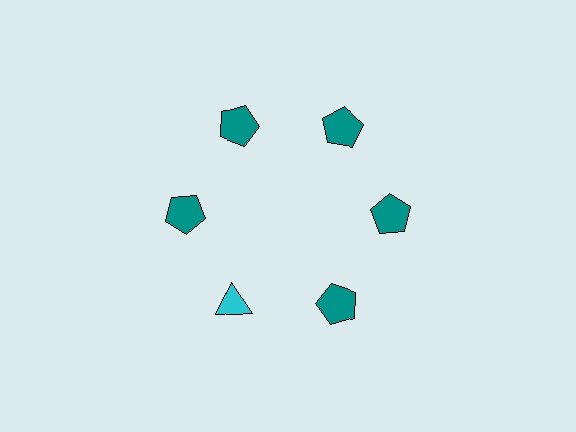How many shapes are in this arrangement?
There are 6 shapes arranged in a ring pattern.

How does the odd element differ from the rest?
It differs in both color (cyan instead of teal) and shape (triangle instead of pentagon).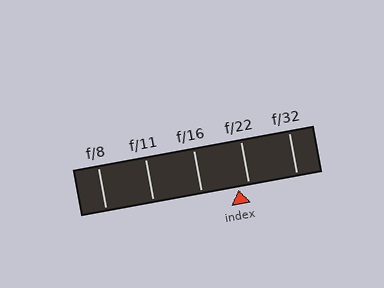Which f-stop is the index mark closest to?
The index mark is closest to f/22.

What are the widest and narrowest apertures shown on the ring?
The widest aperture shown is f/8 and the narrowest is f/32.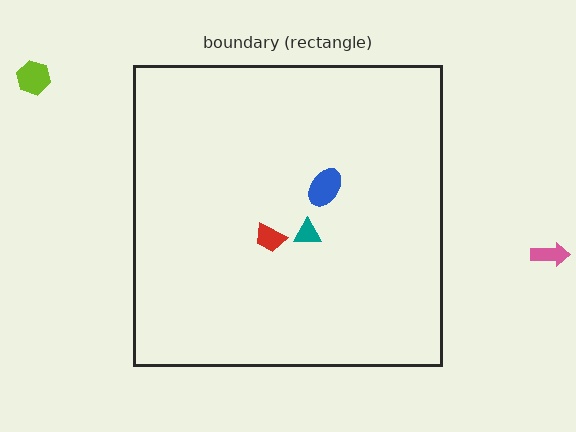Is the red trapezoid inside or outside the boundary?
Inside.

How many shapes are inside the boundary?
3 inside, 2 outside.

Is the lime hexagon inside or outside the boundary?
Outside.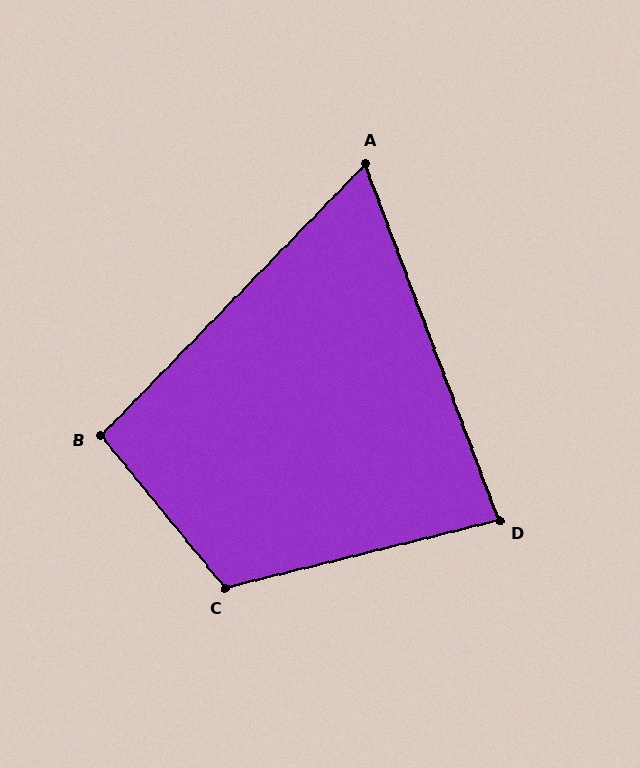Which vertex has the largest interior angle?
C, at approximately 115 degrees.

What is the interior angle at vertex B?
Approximately 97 degrees (obtuse).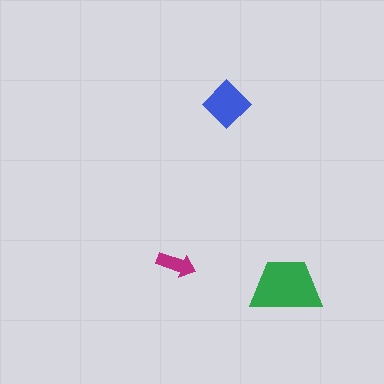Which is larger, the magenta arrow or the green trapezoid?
The green trapezoid.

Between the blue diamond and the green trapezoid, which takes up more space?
The green trapezoid.